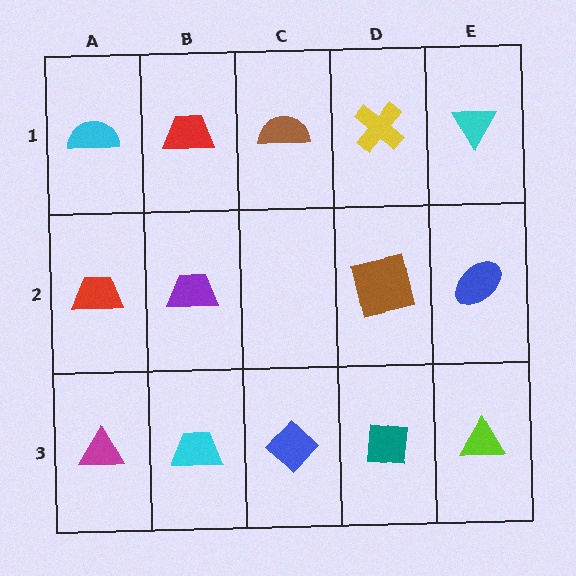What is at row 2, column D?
A brown square.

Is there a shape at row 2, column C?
No, that cell is empty.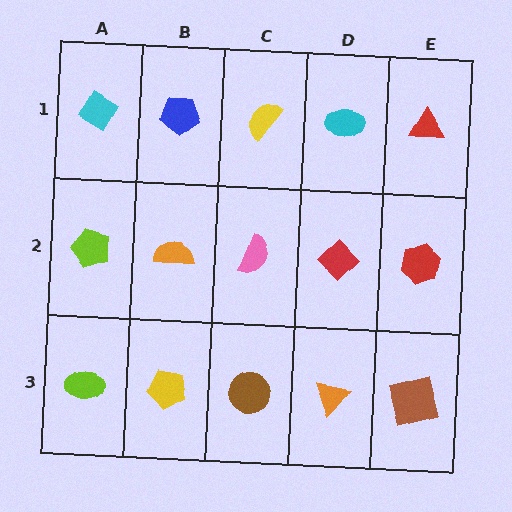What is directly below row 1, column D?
A red diamond.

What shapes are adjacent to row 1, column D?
A red diamond (row 2, column D), a yellow semicircle (row 1, column C), a red triangle (row 1, column E).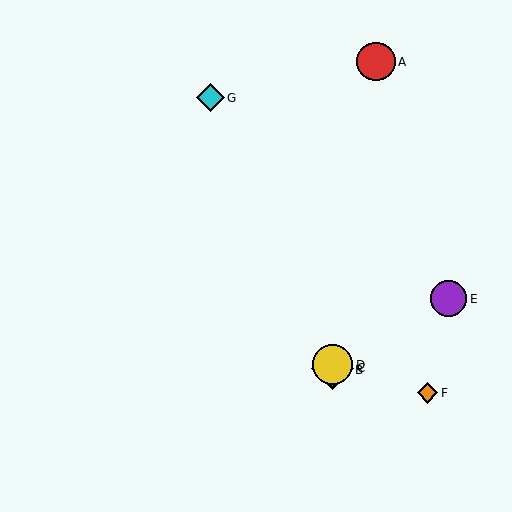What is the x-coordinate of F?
Object F is at x≈427.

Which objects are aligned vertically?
Objects B, C, D are aligned vertically.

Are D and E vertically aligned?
No, D is at x≈333 and E is at x≈448.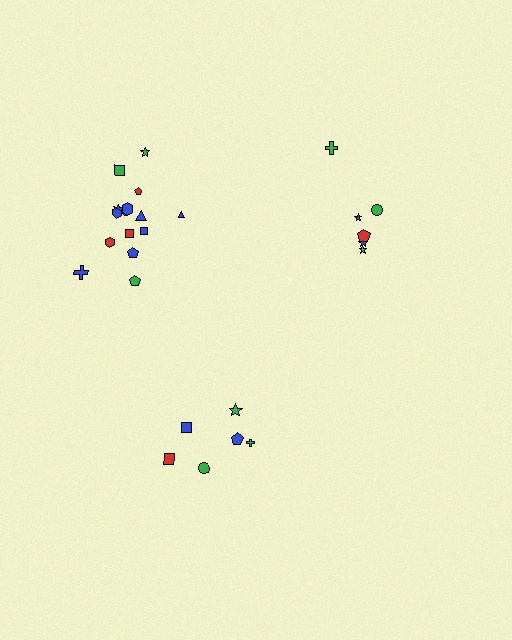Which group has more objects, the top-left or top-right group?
The top-left group.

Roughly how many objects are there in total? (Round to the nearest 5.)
Roughly 25 objects in total.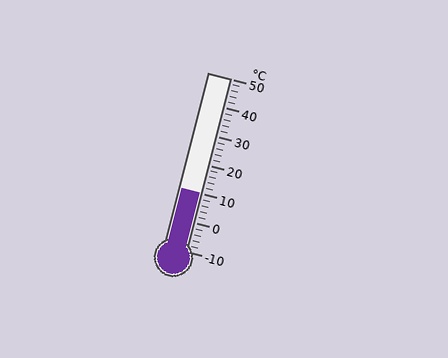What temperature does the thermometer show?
The thermometer shows approximately 10°C.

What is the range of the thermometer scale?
The thermometer scale ranges from -10°C to 50°C.